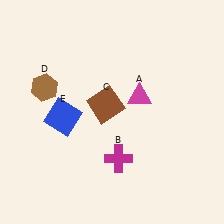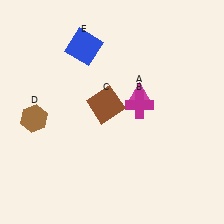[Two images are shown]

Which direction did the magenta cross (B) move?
The magenta cross (B) moved up.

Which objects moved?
The objects that moved are: the magenta cross (B), the brown hexagon (D), the blue square (E).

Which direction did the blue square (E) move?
The blue square (E) moved up.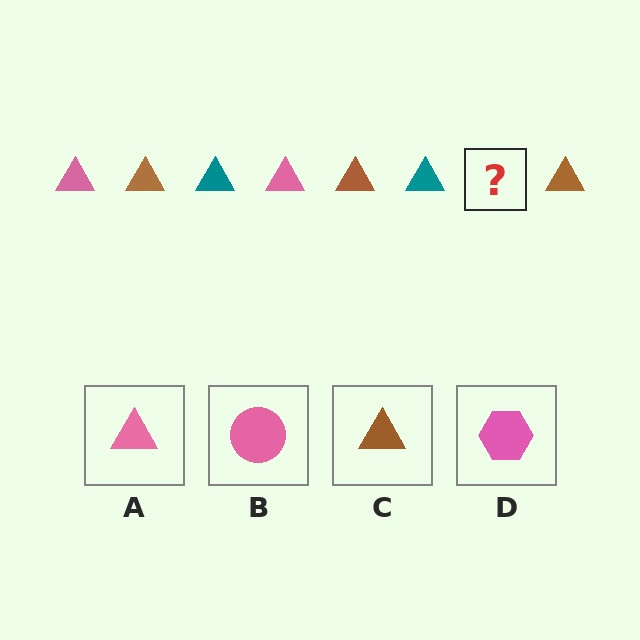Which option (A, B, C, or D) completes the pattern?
A.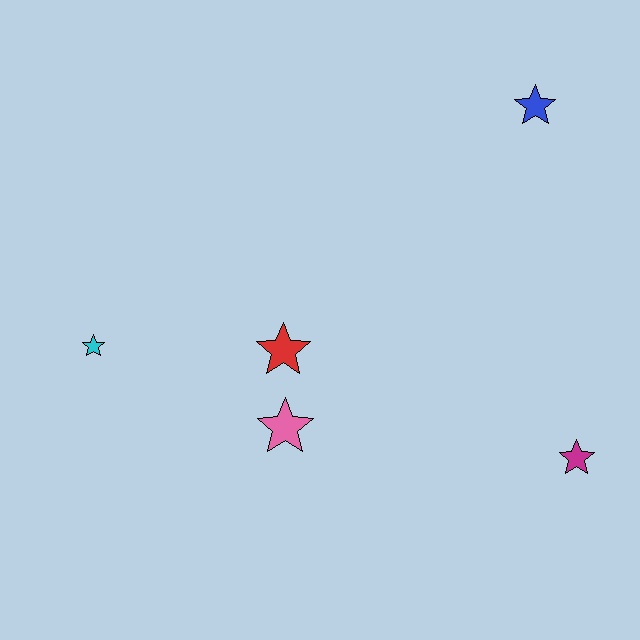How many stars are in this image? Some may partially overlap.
There are 5 stars.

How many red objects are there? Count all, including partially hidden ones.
There is 1 red object.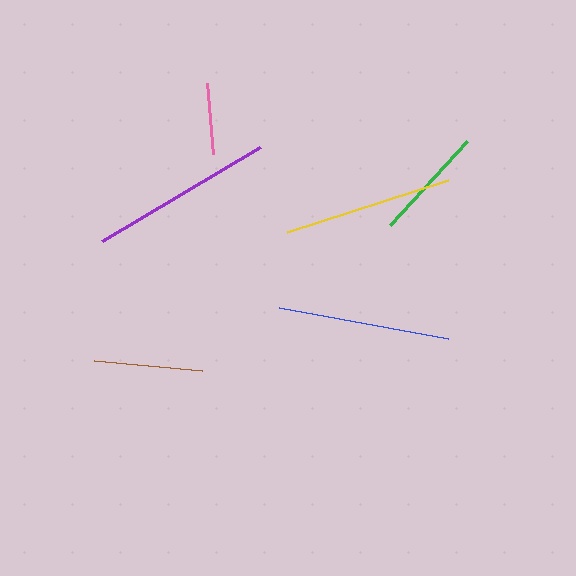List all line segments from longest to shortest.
From longest to shortest: purple, blue, yellow, green, brown, pink.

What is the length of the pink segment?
The pink segment is approximately 71 pixels long.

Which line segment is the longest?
The purple line is the longest at approximately 184 pixels.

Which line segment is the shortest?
The pink line is the shortest at approximately 71 pixels.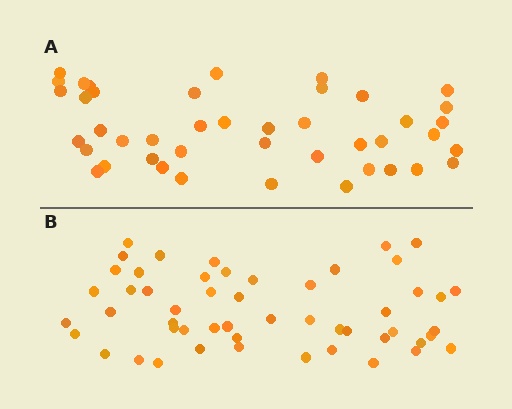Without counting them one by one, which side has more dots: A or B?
Region B (the bottom region) has more dots.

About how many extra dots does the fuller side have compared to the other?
Region B has roughly 8 or so more dots than region A.